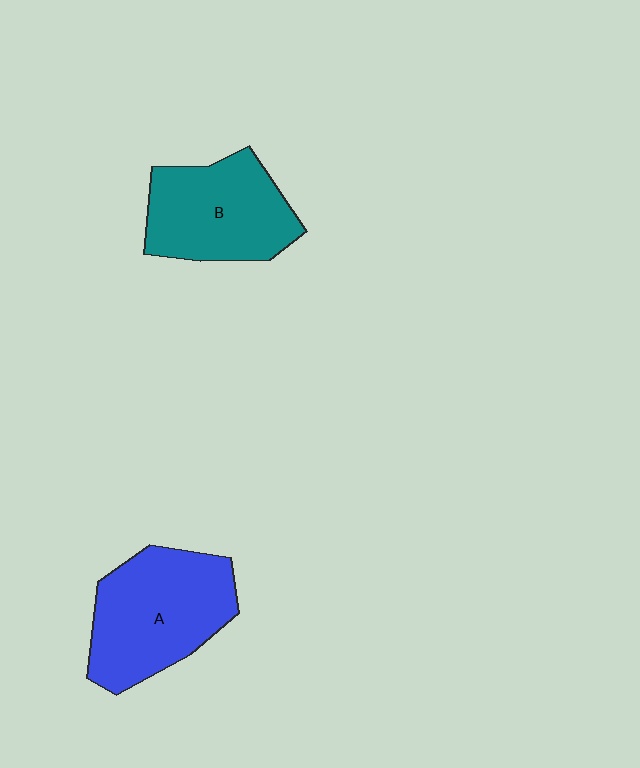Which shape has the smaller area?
Shape B (teal).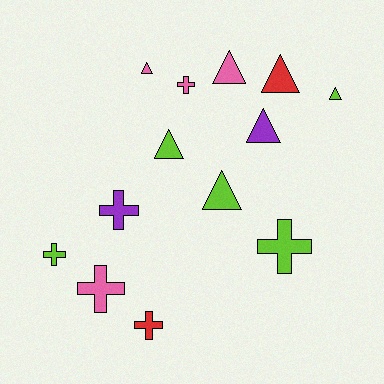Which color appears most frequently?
Lime, with 5 objects.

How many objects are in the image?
There are 13 objects.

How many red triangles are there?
There is 1 red triangle.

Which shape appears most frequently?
Triangle, with 7 objects.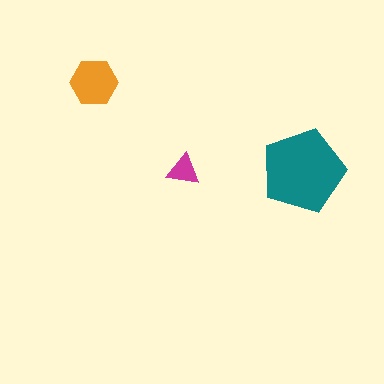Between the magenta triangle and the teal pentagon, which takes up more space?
The teal pentagon.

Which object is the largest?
The teal pentagon.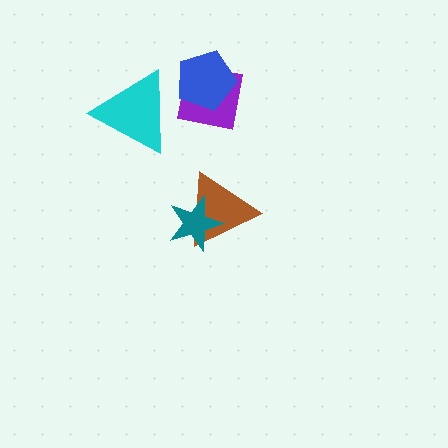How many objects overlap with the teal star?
1 object overlaps with the teal star.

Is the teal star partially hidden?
No, no other shape covers it.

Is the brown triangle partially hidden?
Yes, it is partially covered by another shape.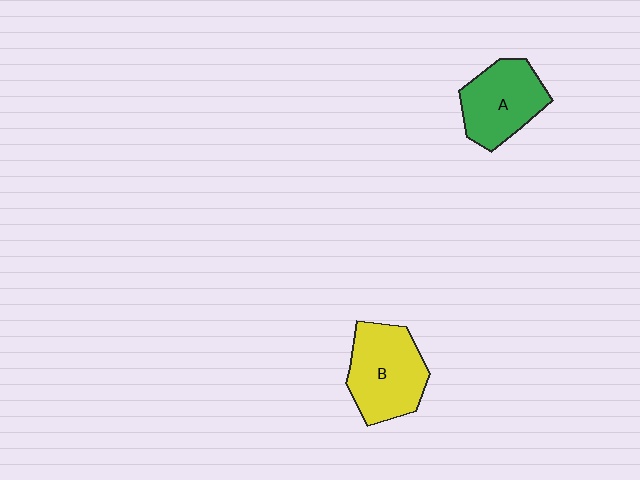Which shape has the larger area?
Shape B (yellow).